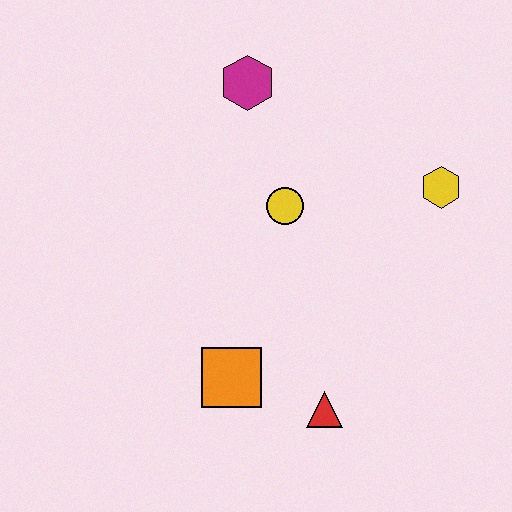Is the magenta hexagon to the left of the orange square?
No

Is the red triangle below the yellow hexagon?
Yes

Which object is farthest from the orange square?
The magenta hexagon is farthest from the orange square.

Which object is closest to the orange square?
The red triangle is closest to the orange square.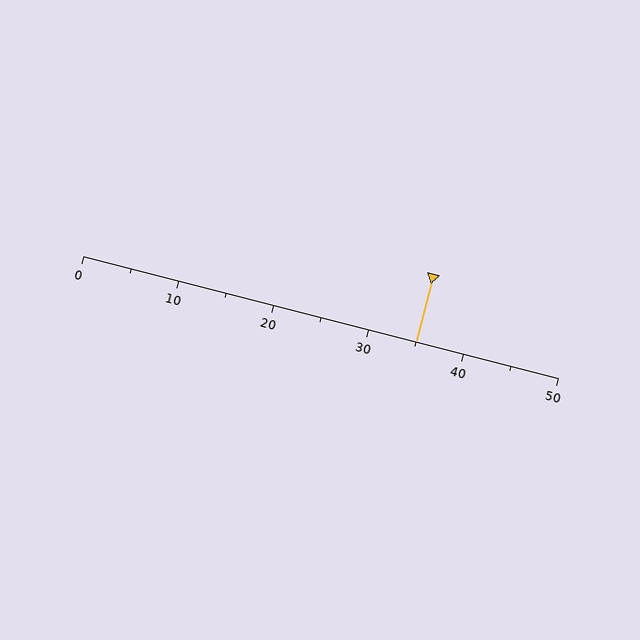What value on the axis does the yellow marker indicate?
The marker indicates approximately 35.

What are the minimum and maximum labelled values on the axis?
The axis runs from 0 to 50.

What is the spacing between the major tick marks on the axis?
The major ticks are spaced 10 apart.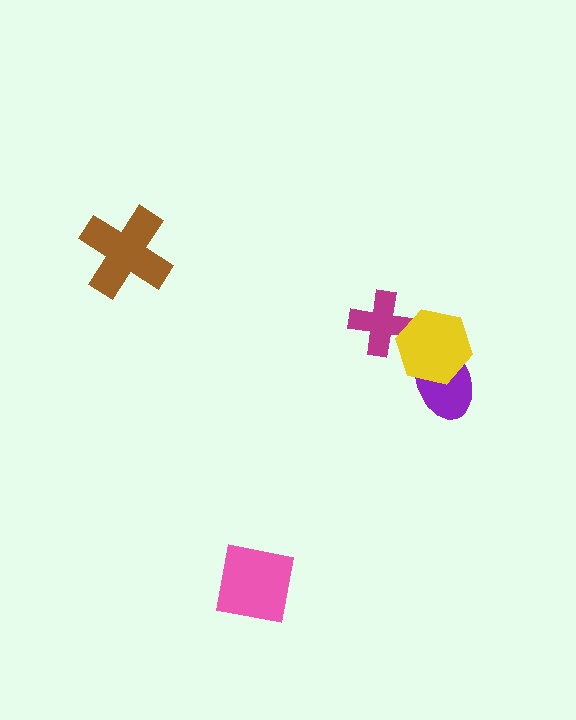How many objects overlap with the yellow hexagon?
2 objects overlap with the yellow hexagon.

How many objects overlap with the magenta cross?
1 object overlaps with the magenta cross.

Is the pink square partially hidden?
No, no other shape covers it.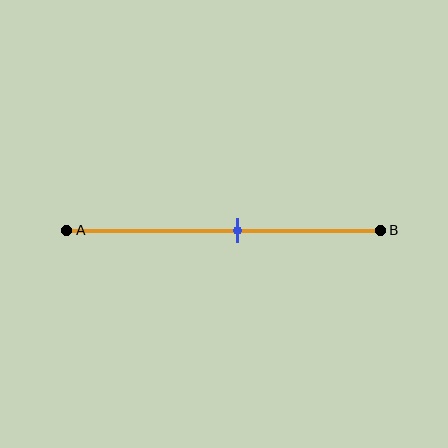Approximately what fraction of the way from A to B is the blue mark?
The blue mark is approximately 55% of the way from A to B.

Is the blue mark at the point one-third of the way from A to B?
No, the mark is at about 55% from A, not at the 33% one-third point.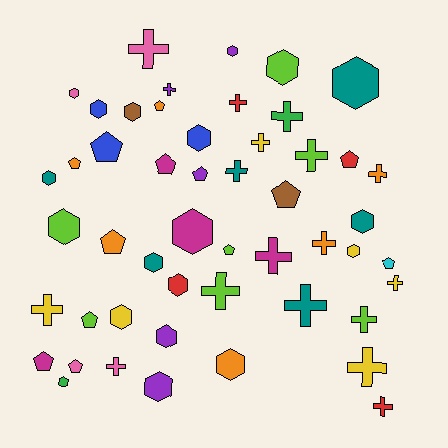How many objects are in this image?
There are 50 objects.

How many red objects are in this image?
There are 4 red objects.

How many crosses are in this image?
There are 18 crosses.